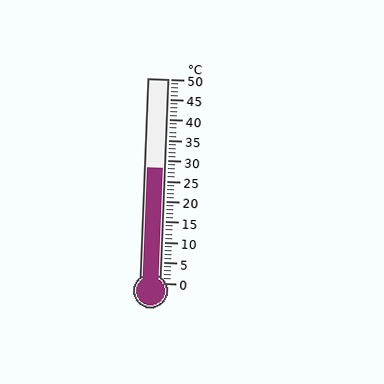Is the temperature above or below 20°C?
The temperature is above 20°C.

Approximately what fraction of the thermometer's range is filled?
The thermometer is filled to approximately 55% of its range.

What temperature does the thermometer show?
The thermometer shows approximately 28°C.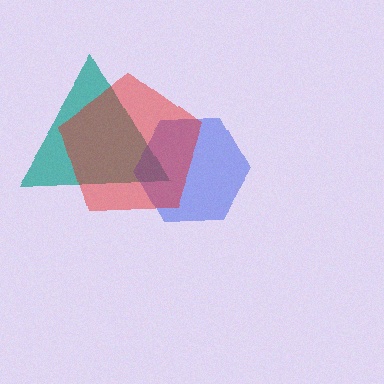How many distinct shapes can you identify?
There are 3 distinct shapes: a teal triangle, a blue hexagon, a red pentagon.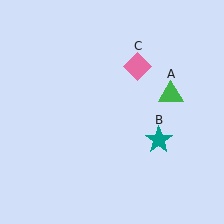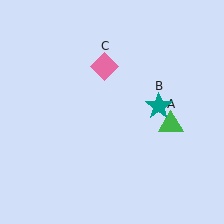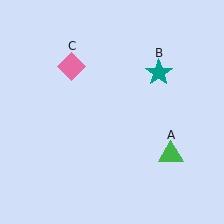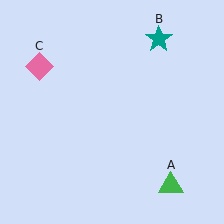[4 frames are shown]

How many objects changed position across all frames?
3 objects changed position: green triangle (object A), teal star (object B), pink diamond (object C).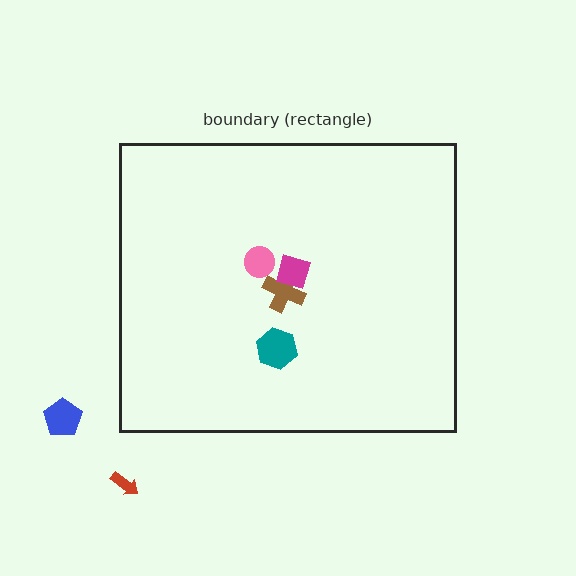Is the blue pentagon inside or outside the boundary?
Outside.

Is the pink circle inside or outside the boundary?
Inside.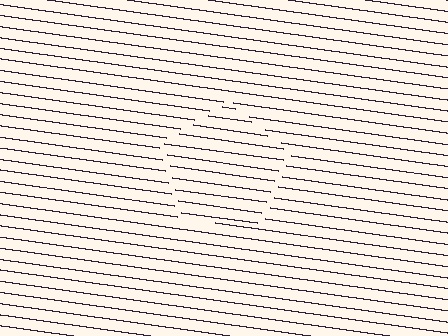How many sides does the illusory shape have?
5 sides — the line-ends trace a pentagon.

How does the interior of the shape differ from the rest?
The interior of the shape contains the same grating, shifted by half a period — the contour is defined by the phase discontinuity where line-ends from the inner and outer gratings abut.